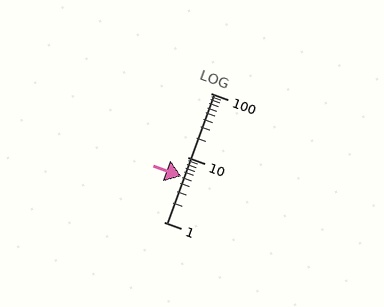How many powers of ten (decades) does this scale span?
The scale spans 2 decades, from 1 to 100.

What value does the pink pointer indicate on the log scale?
The pointer indicates approximately 5.1.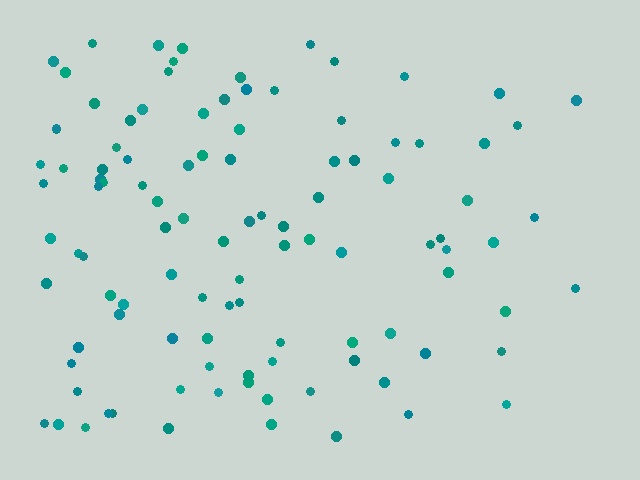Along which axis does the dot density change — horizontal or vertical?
Horizontal.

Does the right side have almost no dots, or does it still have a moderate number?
Still a moderate number, just noticeably fewer than the left.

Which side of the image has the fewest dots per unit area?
The right.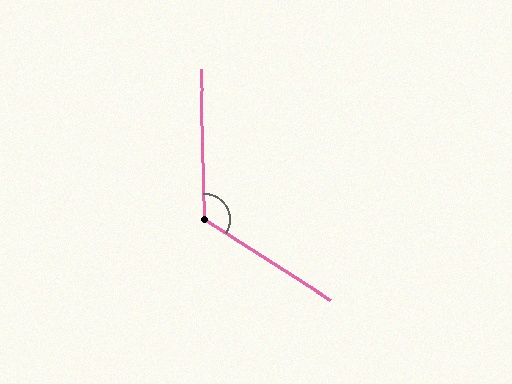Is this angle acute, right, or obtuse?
It is obtuse.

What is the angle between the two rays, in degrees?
Approximately 124 degrees.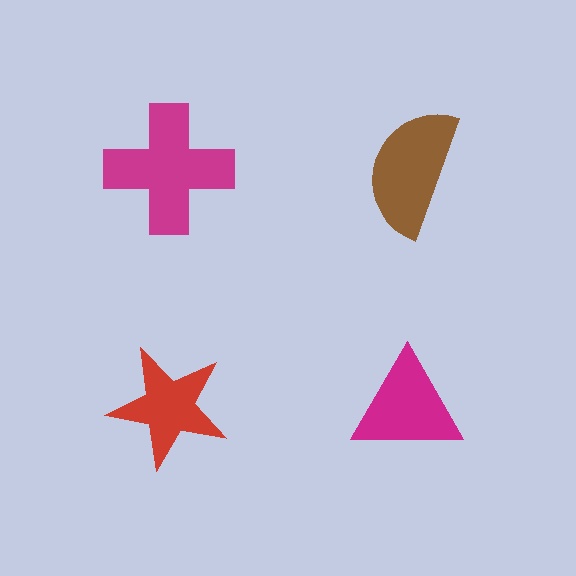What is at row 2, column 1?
A red star.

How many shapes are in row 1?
2 shapes.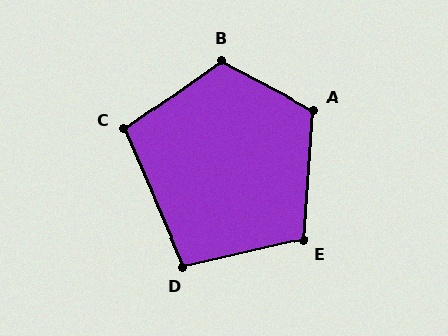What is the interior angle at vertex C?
Approximately 102 degrees (obtuse).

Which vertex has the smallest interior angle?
D, at approximately 100 degrees.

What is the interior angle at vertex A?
Approximately 113 degrees (obtuse).